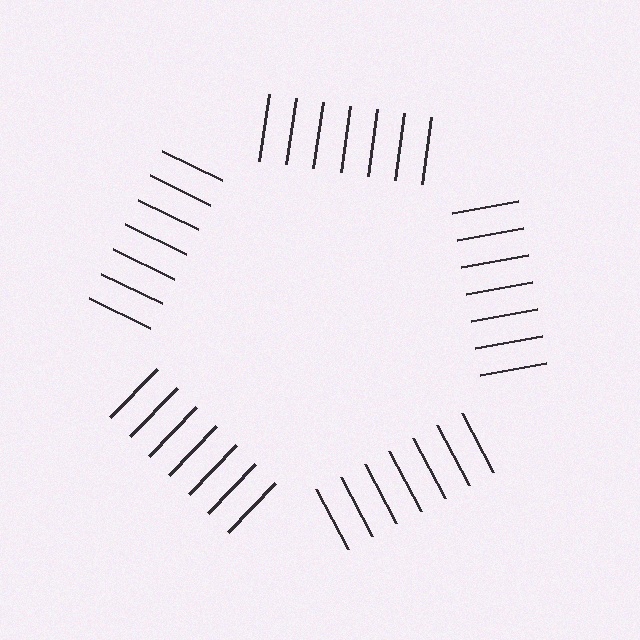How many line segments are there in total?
35 — 7 along each of the 5 edges.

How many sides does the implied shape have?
5 sides — the line-ends trace a pentagon.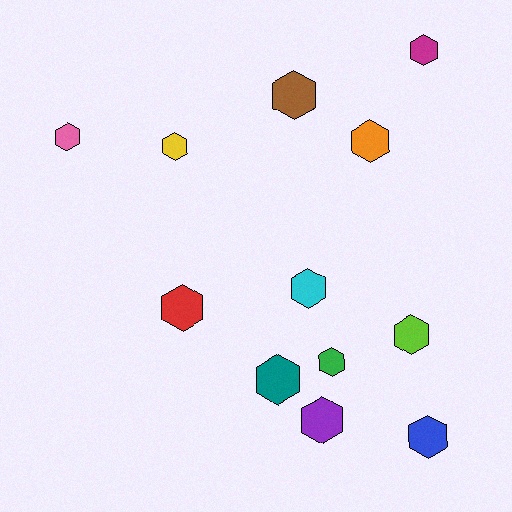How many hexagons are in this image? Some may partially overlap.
There are 12 hexagons.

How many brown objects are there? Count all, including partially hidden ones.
There is 1 brown object.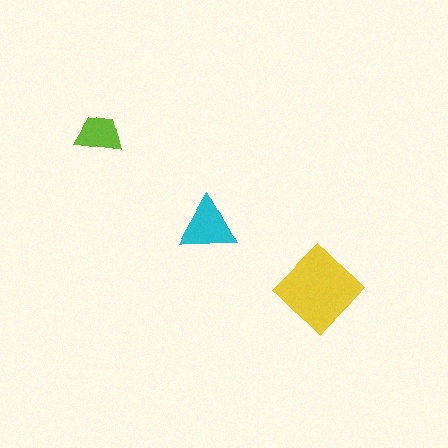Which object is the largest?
The yellow diamond.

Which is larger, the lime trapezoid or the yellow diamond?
The yellow diamond.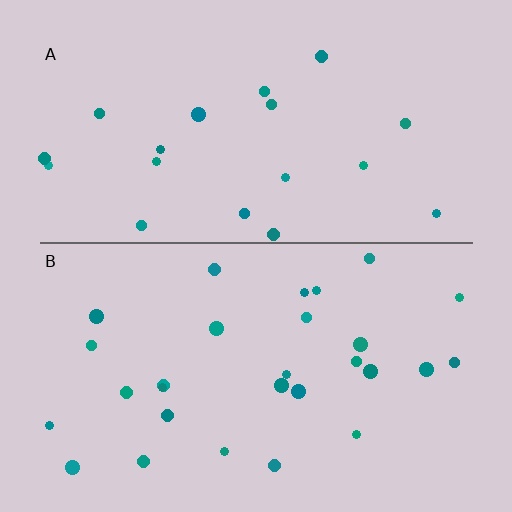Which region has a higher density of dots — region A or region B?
B (the bottom).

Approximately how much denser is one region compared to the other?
Approximately 1.5× — region B over region A.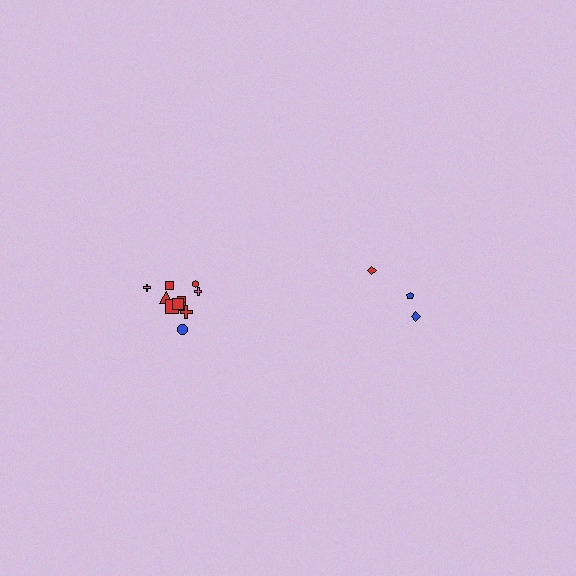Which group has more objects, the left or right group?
The left group.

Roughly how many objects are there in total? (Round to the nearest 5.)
Roughly 15 objects in total.